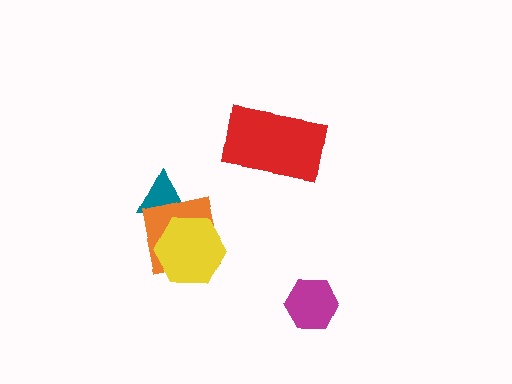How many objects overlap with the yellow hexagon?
2 objects overlap with the yellow hexagon.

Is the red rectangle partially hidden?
No, no other shape covers it.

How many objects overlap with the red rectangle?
0 objects overlap with the red rectangle.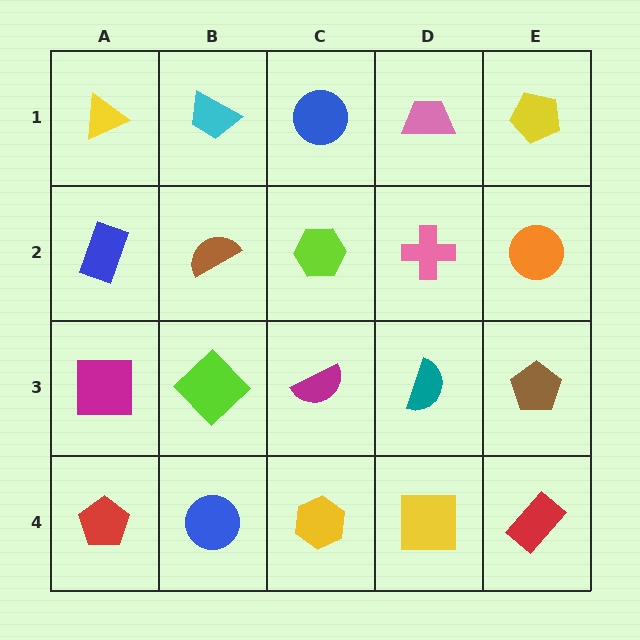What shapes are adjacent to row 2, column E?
A yellow pentagon (row 1, column E), a brown pentagon (row 3, column E), a pink cross (row 2, column D).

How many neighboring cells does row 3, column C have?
4.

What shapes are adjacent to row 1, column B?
A brown semicircle (row 2, column B), a yellow triangle (row 1, column A), a blue circle (row 1, column C).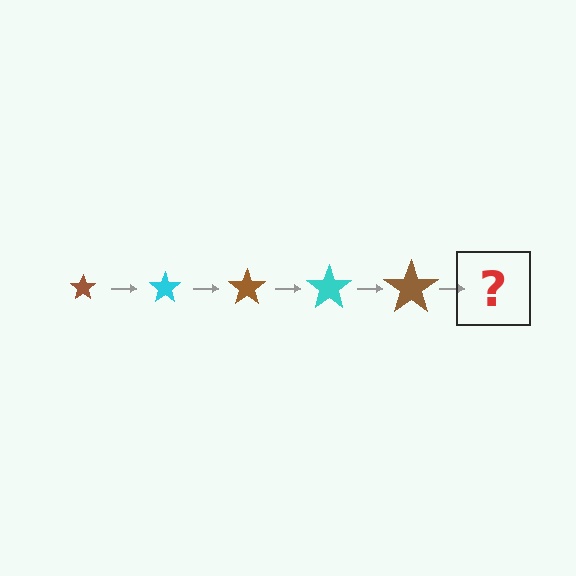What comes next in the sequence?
The next element should be a cyan star, larger than the previous one.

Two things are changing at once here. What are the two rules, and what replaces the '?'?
The two rules are that the star grows larger each step and the color cycles through brown and cyan. The '?' should be a cyan star, larger than the previous one.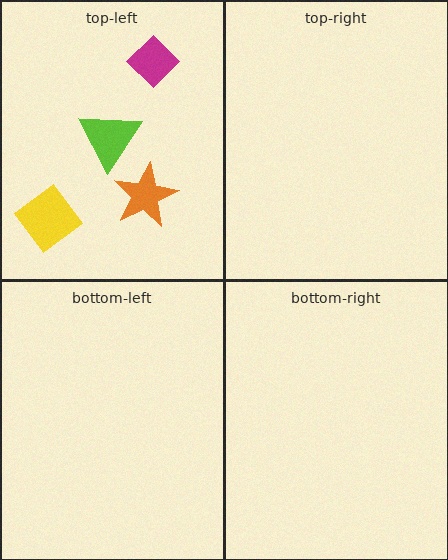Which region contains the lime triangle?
The top-left region.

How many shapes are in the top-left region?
4.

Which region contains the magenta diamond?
The top-left region.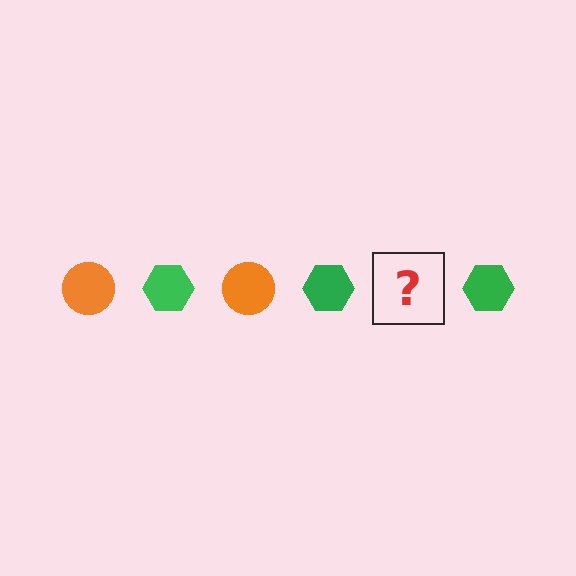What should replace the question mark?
The question mark should be replaced with an orange circle.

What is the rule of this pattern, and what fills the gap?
The rule is that the pattern alternates between orange circle and green hexagon. The gap should be filled with an orange circle.